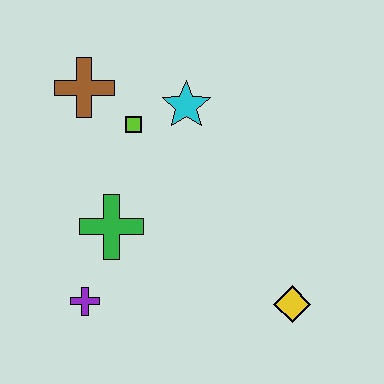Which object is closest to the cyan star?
The lime square is closest to the cyan star.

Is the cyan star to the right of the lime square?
Yes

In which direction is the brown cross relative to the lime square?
The brown cross is to the left of the lime square.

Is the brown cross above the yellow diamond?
Yes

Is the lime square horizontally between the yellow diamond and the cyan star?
No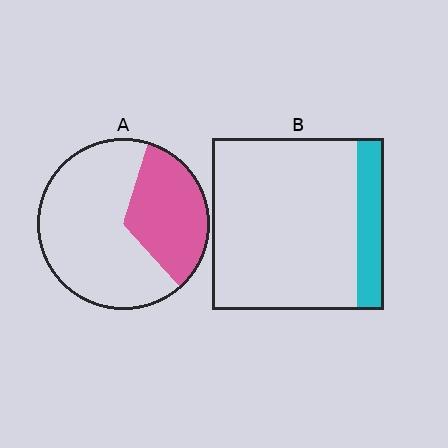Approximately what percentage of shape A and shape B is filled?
A is approximately 35% and B is approximately 15%.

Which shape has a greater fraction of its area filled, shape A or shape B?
Shape A.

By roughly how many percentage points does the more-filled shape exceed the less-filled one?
By roughly 20 percentage points (A over B).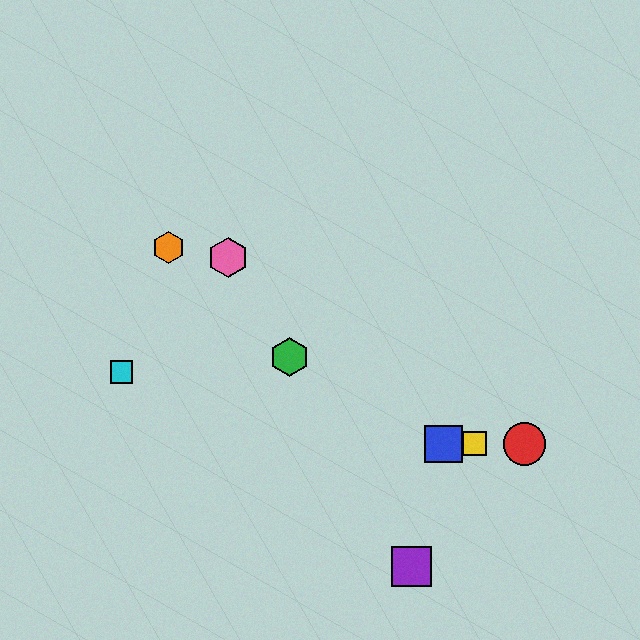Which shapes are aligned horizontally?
The red circle, the blue square, the yellow square are aligned horizontally.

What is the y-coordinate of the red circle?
The red circle is at y≈444.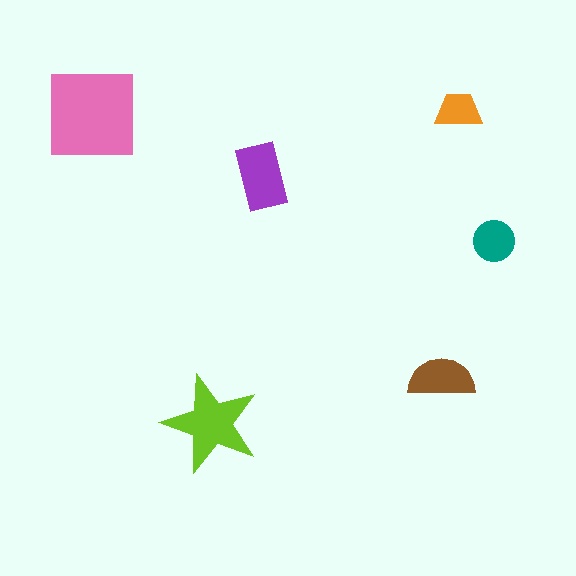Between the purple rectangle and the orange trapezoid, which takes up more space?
The purple rectangle.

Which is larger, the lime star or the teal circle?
The lime star.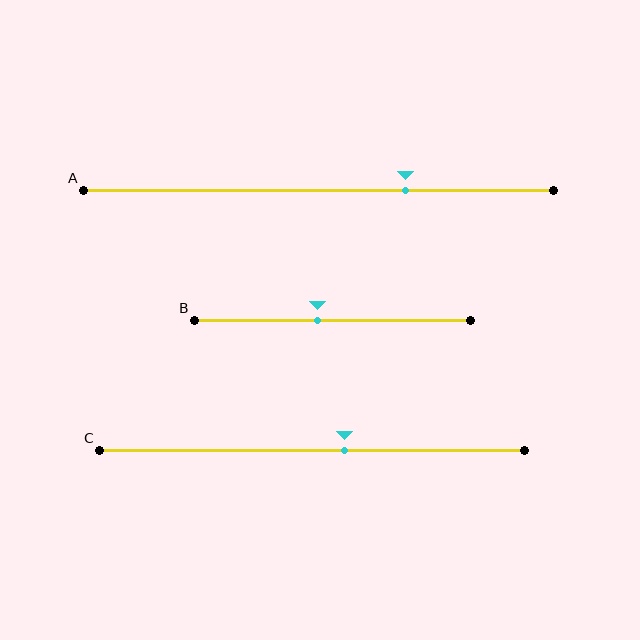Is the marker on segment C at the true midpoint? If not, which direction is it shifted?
No, the marker on segment C is shifted to the right by about 8% of the segment length.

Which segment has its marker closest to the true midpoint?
Segment B has its marker closest to the true midpoint.